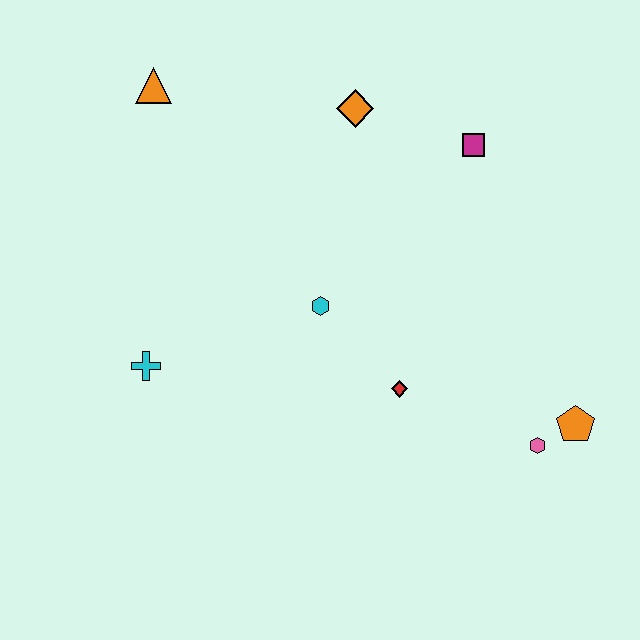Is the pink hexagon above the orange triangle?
No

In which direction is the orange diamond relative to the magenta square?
The orange diamond is to the left of the magenta square.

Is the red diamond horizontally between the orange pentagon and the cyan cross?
Yes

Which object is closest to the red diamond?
The cyan hexagon is closest to the red diamond.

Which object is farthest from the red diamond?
The orange triangle is farthest from the red diamond.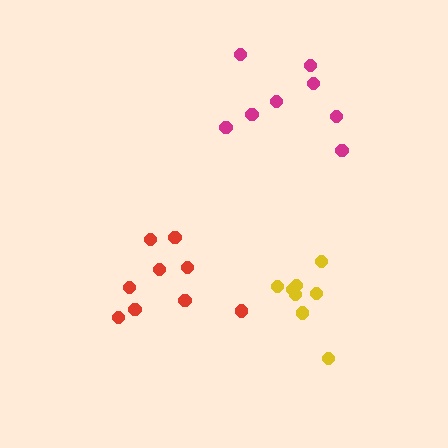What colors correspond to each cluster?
The clusters are colored: yellow, red, magenta.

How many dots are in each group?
Group 1: 8 dots, Group 2: 9 dots, Group 3: 8 dots (25 total).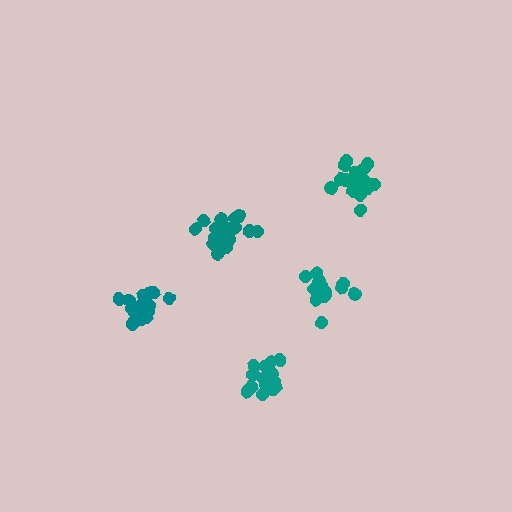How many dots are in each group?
Group 1: 16 dots, Group 2: 19 dots, Group 3: 17 dots, Group 4: 17 dots, Group 5: 20 dots (89 total).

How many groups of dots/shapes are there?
There are 5 groups.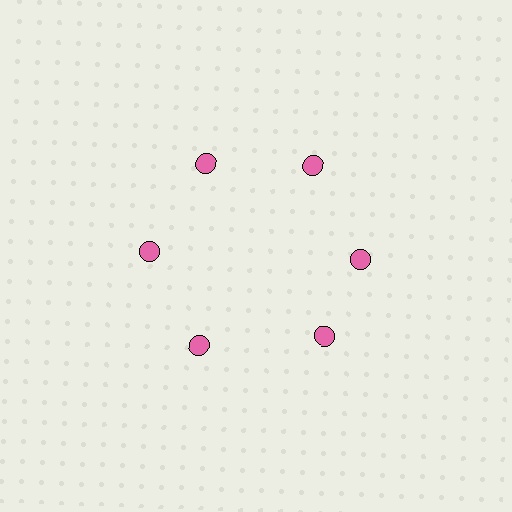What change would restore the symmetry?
The symmetry would be restored by rotating it back into even spacing with its neighbors so that all 6 circles sit at equal angles and equal distance from the center.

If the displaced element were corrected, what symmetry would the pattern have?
It would have 6-fold rotational symmetry — the pattern would map onto itself every 60 degrees.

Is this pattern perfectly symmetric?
No. The 6 pink circles are arranged in a ring, but one element near the 5 o'clock position is rotated out of alignment along the ring, breaking the 6-fold rotational symmetry.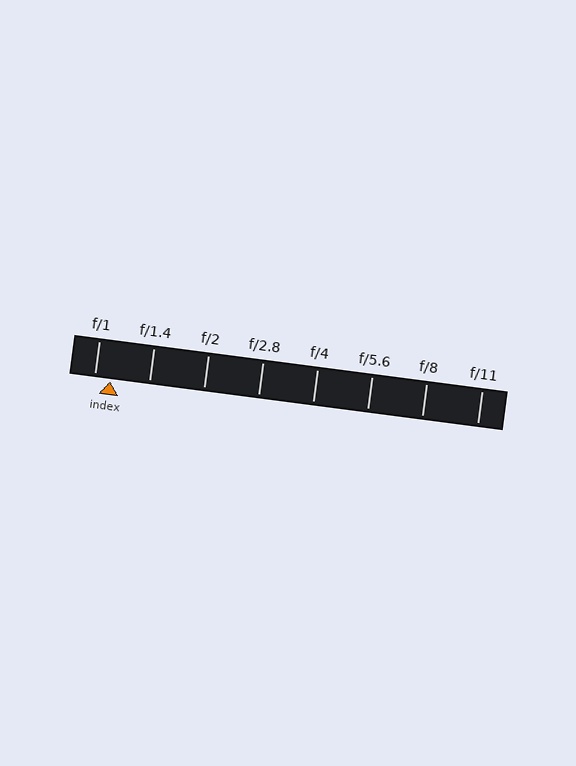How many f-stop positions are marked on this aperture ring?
There are 8 f-stop positions marked.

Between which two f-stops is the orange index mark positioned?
The index mark is between f/1 and f/1.4.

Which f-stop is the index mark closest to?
The index mark is closest to f/1.